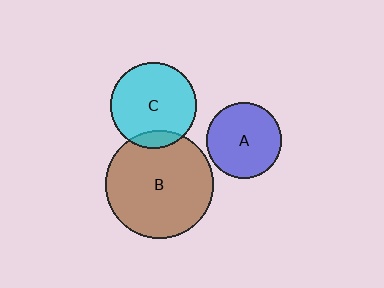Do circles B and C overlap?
Yes.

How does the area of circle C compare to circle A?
Approximately 1.3 times.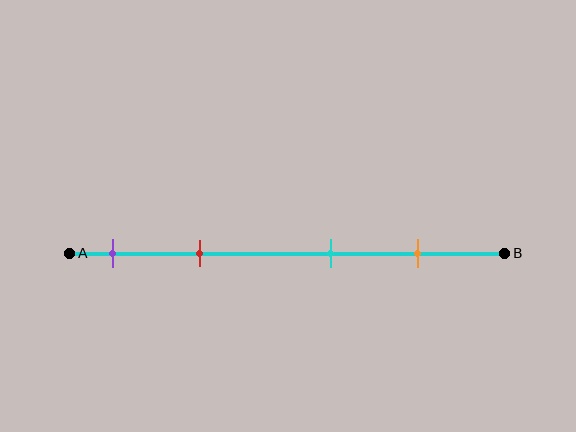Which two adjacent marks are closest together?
The purple and red marks are the closest adjacent pair.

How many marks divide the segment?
There are 4 marks dividing the segment.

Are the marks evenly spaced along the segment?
No, the marks are not evenly spaced.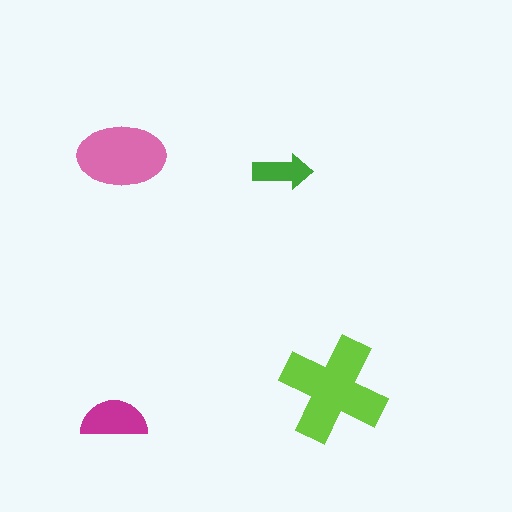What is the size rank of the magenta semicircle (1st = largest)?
3rd.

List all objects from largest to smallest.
The lime cross, the pink ellipse, the magenta semicircle, the green arrow.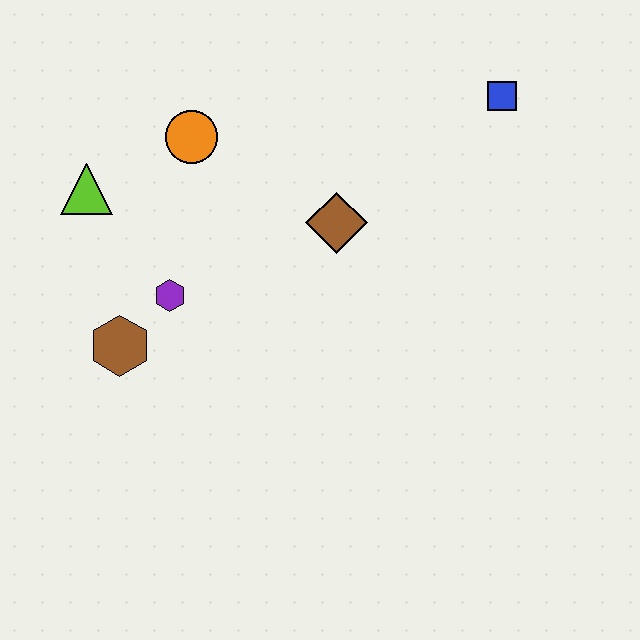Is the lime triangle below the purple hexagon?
No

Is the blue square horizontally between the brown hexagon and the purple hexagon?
No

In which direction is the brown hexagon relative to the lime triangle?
The brown hexagon is below the lime triangle.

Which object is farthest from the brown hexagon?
The blue square is farthest from the brown hexagon.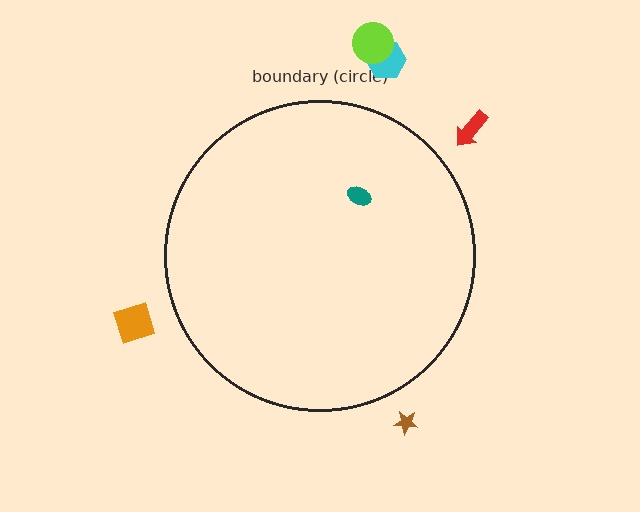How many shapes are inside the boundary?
1 inside, 5 outside.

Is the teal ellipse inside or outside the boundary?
Inside.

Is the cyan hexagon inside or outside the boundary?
Outside.